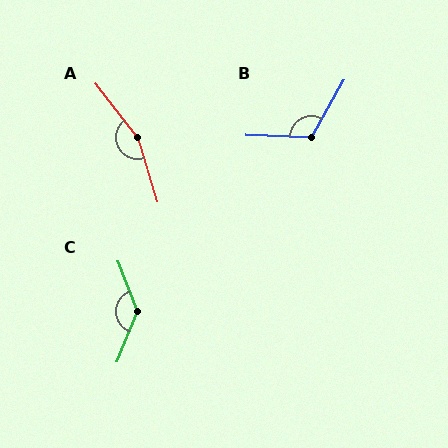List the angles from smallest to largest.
B (117°), C (137°), A (158°).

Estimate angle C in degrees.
Approximately 137 degrees.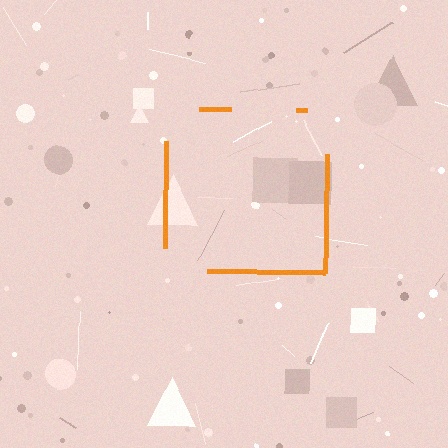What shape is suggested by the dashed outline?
The dashed outline suggests a square.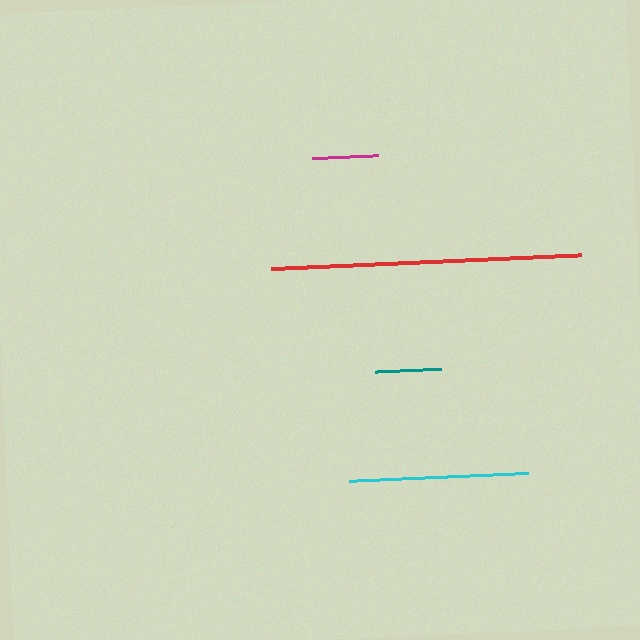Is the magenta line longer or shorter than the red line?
The red line is longer than the magenta line.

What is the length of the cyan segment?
The cyan segment is approximately 178 pixels long.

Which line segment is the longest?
The red line is the longest at approximately 311 pixels.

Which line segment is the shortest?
The teal line is the shortest at approximately 65 pixels.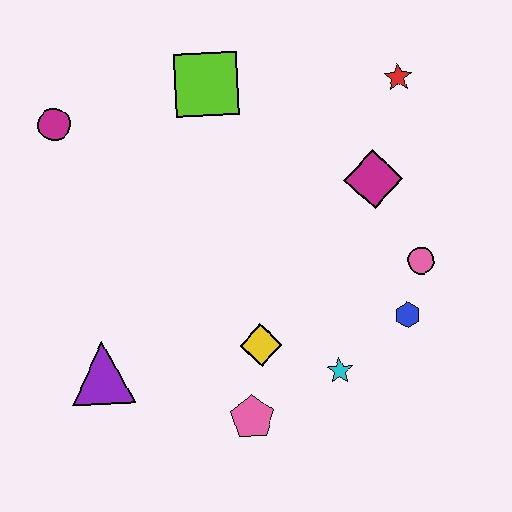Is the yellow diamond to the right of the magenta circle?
Yes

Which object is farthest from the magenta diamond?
The purple triangle is farthest from the magenta diamond.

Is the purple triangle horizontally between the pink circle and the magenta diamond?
No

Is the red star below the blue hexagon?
No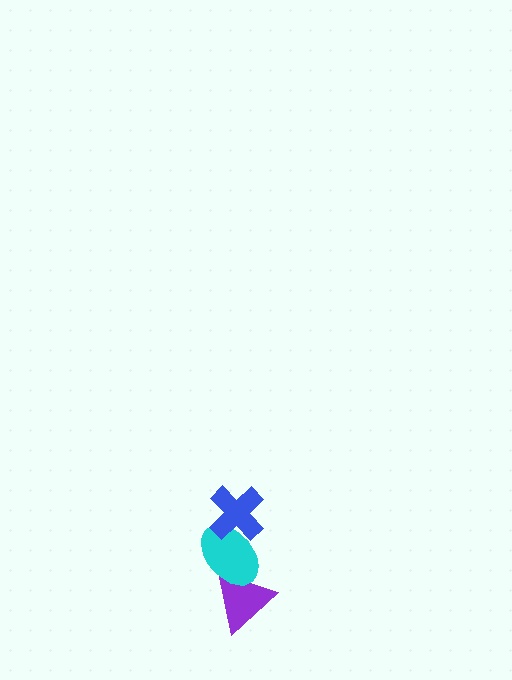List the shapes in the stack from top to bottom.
From top to bottom: the blue cross, the cyan ellipse, the purple triangle.